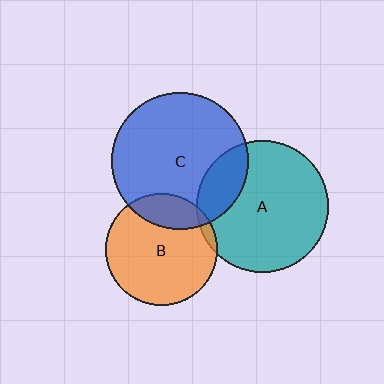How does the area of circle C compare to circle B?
Approximately 1.5 times.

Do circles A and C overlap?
Yes.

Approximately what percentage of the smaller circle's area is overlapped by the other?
Approximately 20%.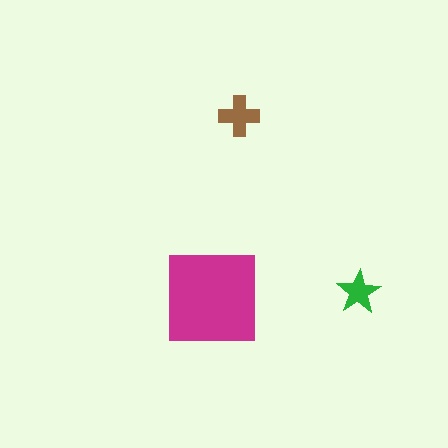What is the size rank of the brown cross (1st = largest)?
2nd.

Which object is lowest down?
The magenta square is bottommost.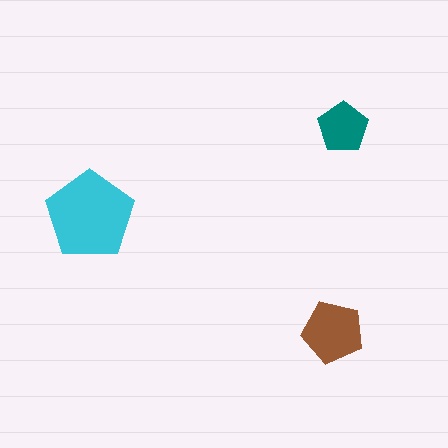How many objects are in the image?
There are 3 objects in the image.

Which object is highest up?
The teal pentagon is topmost.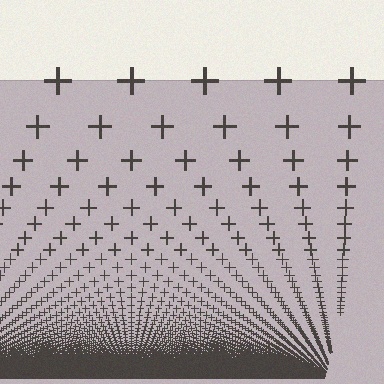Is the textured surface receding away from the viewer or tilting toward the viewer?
The surface appears to tilt toward the viewer. Texture elements get larger and sparser toward the top.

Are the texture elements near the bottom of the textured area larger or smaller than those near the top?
Smaller. The gradient is inverted — elements near the bottom are smaller and denser.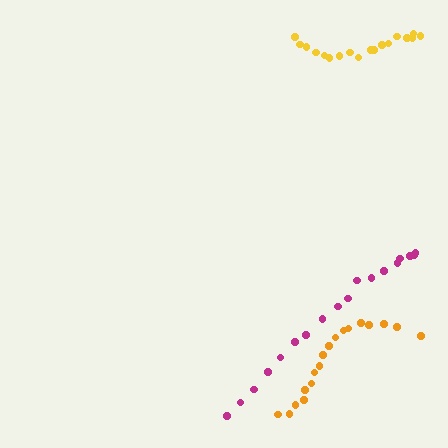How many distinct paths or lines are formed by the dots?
There are 3 distinct paths.